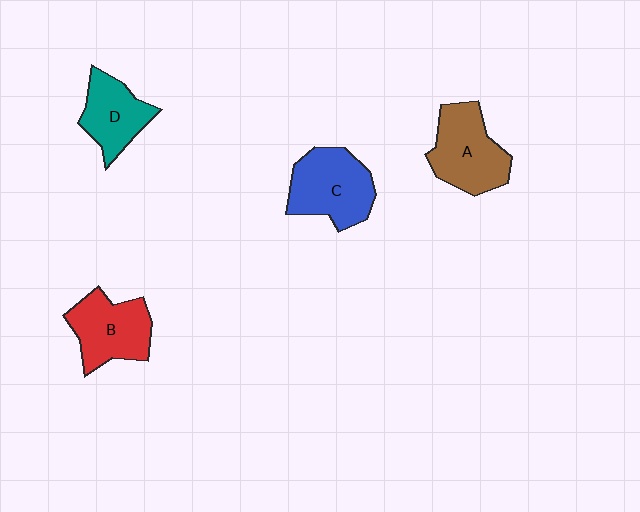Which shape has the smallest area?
Shape D (teal).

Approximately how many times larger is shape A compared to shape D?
Approximately 1.3 times.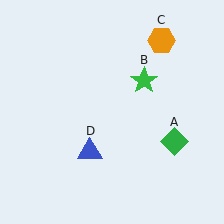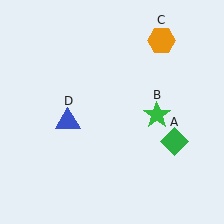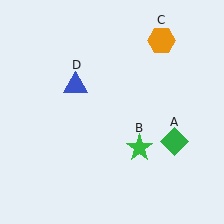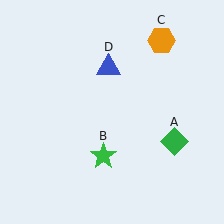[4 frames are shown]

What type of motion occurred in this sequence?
The green star (object B), blue triangle (object D) rotated clockwise around the center of the scene.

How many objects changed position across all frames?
2 objects changed position: green star (object B), blue triangle (object D).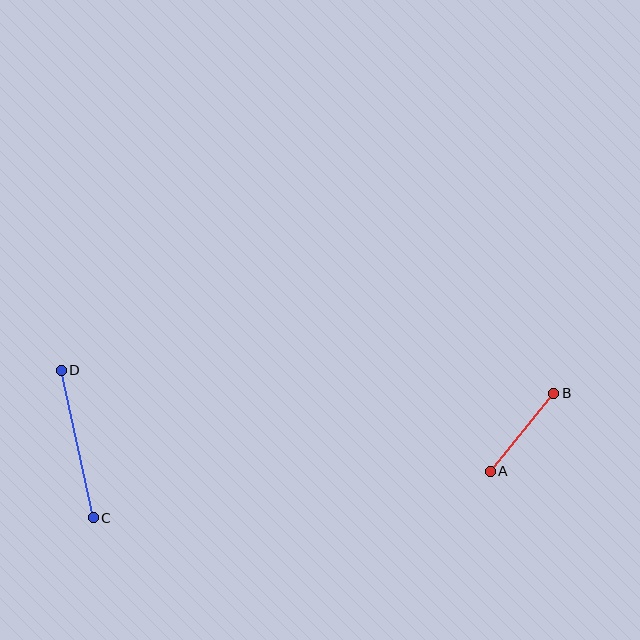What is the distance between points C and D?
The distance is approximately 151 pixels.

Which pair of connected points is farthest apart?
Points C and D are farthest apart.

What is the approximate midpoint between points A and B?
The midpoint is at approximately (522, 432) pixels.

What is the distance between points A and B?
The distance is approximately 101 pixels.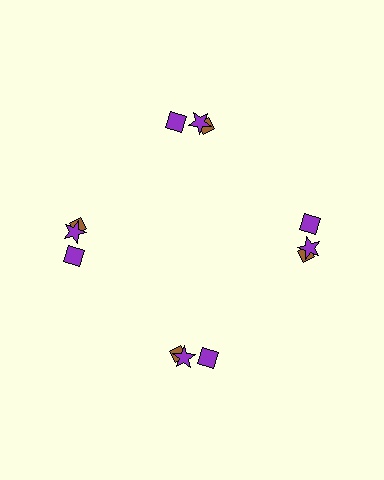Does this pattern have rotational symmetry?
Yes, this pattern has 4-fold rotational symmetry. It looks the same after rotating 90 degrees around the center.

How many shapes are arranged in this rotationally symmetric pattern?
There are 12 shapes, arranged in 4 groups of 3.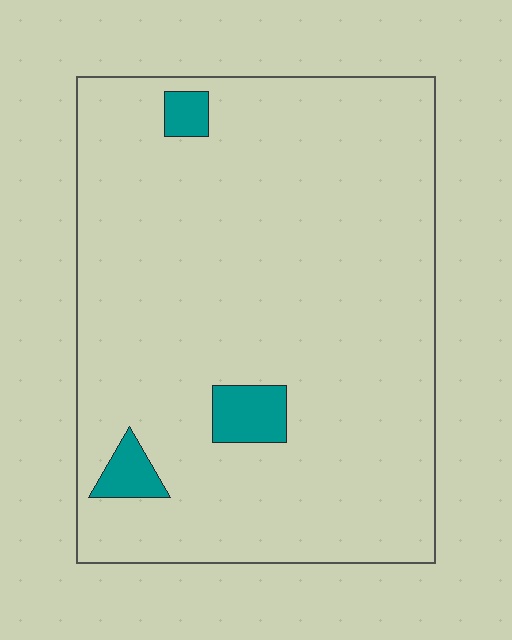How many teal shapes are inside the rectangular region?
3.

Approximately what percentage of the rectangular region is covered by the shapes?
Approximately 5%.